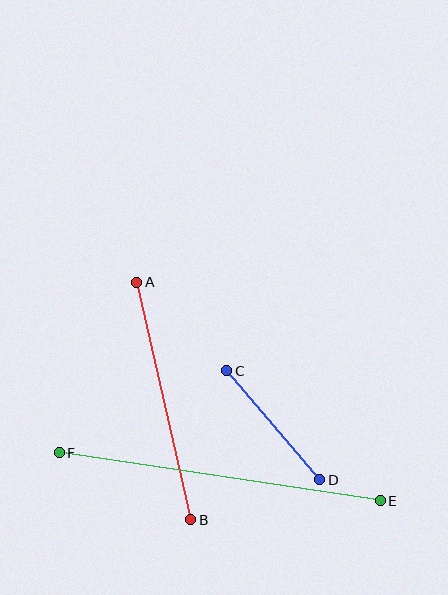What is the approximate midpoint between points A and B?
The midpoint is at approximately (164, 401) pixels.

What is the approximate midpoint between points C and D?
The midpoint is at approximately (273, 425) pixels.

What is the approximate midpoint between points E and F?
The midpoint is at approximately (220, 477) pixels.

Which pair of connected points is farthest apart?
Points E and F are farthest apart.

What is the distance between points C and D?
The distance is approximately 143 pixels.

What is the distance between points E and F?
The distance is approximately 325 pixels.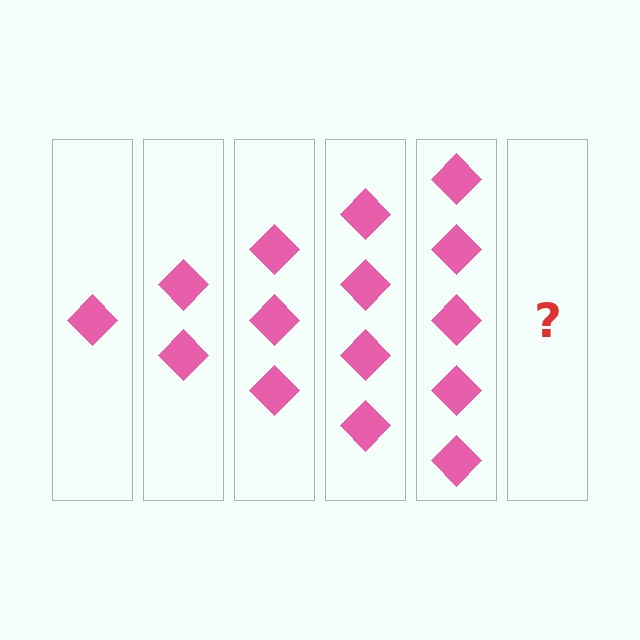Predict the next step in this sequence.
The next step is 6 diamonds.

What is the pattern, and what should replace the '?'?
The pattern is that each step adds one more diamond. The '?' should be 6 diamonds.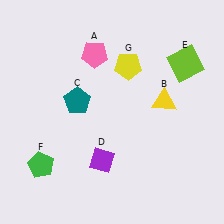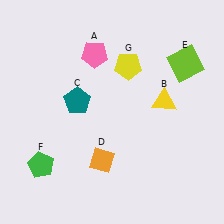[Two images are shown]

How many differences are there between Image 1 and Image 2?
There is 1 difference between the two images.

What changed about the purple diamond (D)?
In Image 1, D is purple. In Image 2, it changed to orange.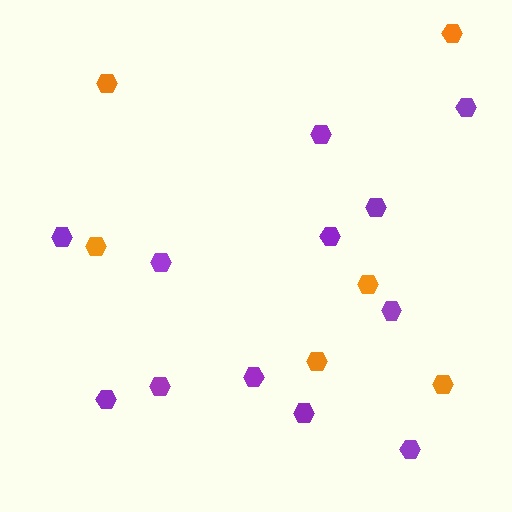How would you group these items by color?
There are 2 groups: one group of purple hexagons (12) and one group of orange hexagons (6).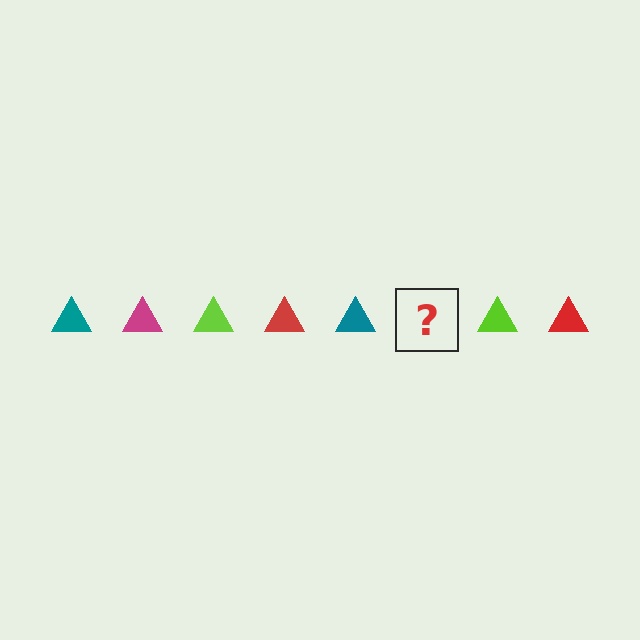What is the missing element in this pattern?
The missing element is a magenta triangle.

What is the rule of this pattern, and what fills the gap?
The rule is that the pattern cycles through teal, magenta, lime, red triangles. The gap should be filled with a magenta triangle.